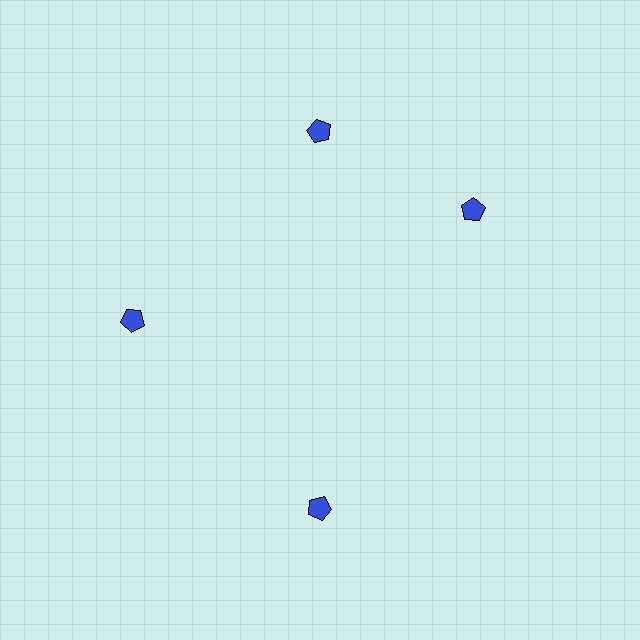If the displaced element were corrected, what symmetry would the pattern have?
It would have 4-fold rotational symmetry — the pattern would map onto itself every 90 degrees.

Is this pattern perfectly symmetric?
No. The 4 blue pentagons are arranged in a ring, but one element near the 3 o'clock position is rotated out of alignment along the ring, breaking the 4-fold rotational symmetry.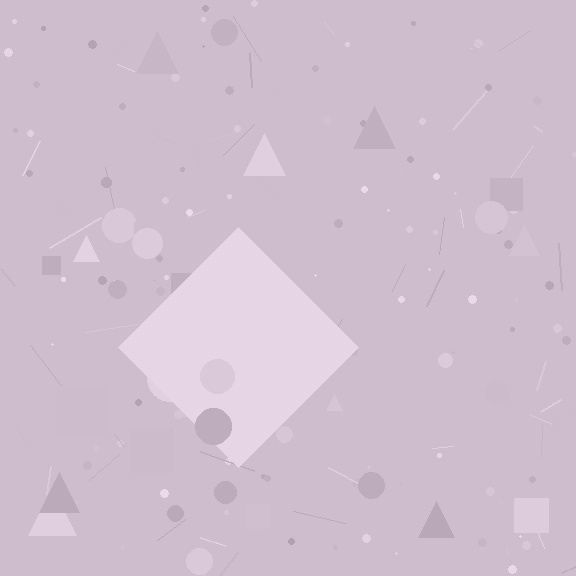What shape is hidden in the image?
A diamond is hidden in the image.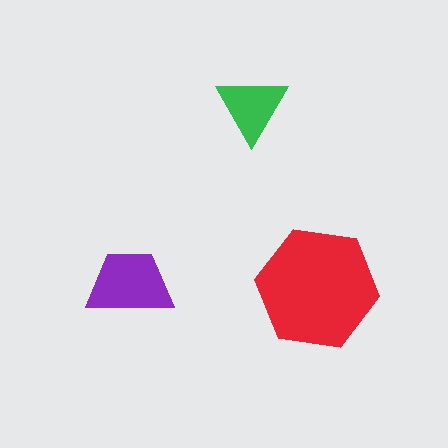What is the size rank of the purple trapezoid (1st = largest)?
2nd.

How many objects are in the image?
There are 3 objects in the image.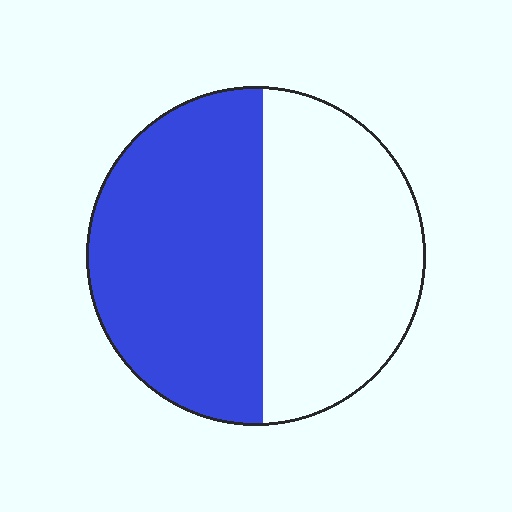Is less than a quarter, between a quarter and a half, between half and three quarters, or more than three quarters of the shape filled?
Between half and three quarters.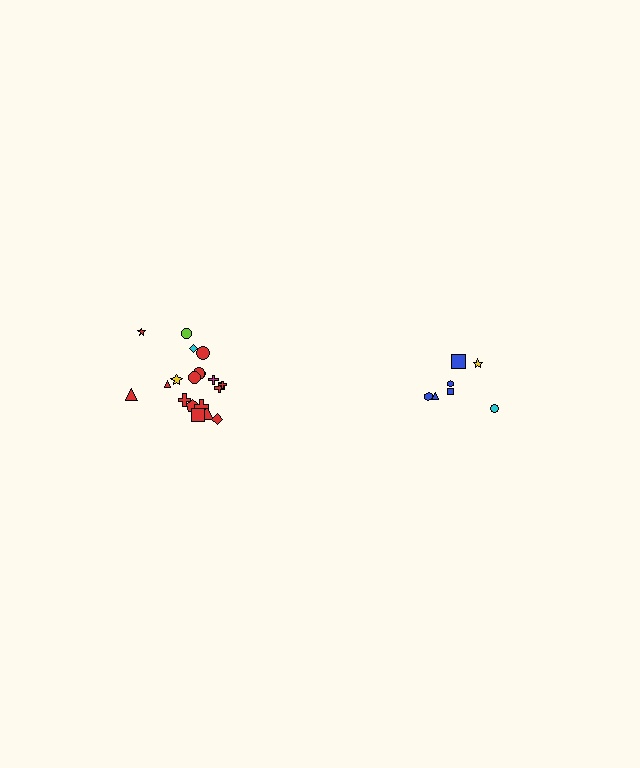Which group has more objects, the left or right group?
The left group.